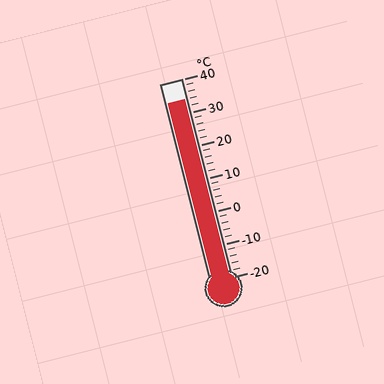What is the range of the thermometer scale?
The thermometer scale ranges from -20°C to 40°C.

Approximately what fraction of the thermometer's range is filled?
The thermometer is filled to approximately 90% of its range.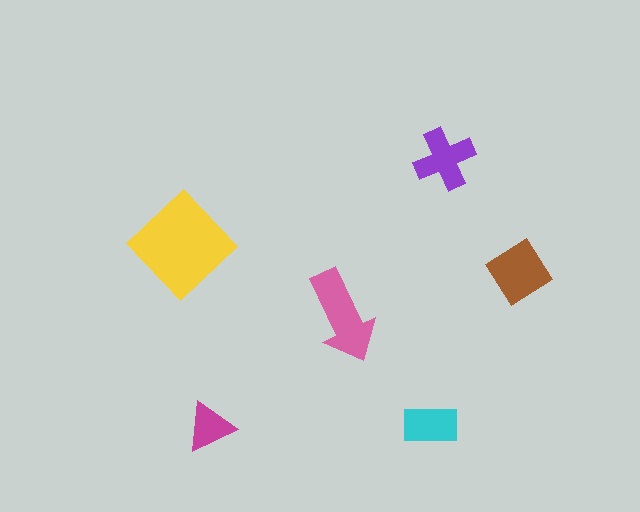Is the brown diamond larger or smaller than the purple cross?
Larger.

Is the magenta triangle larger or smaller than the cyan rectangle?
Smaller.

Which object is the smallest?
The magenta triangle.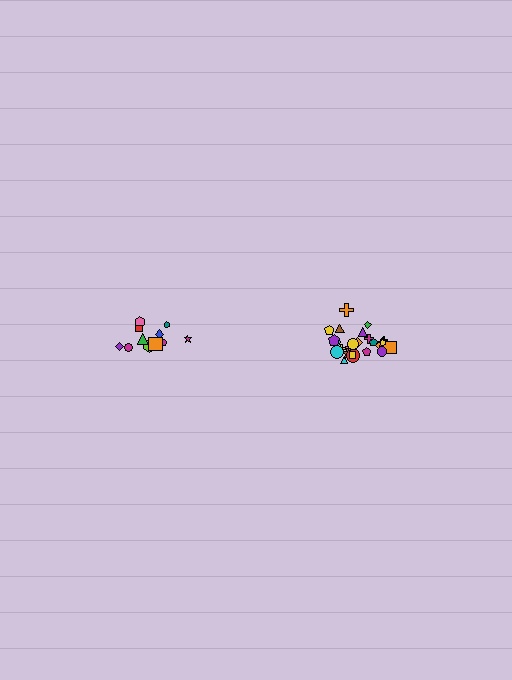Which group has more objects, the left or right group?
The right group.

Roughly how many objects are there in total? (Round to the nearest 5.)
Roughly 35 objects in total.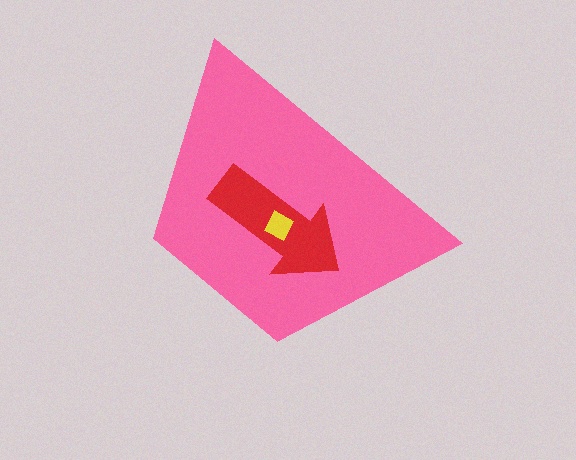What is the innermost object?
The yellow diamond.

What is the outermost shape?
The pink trapezoid.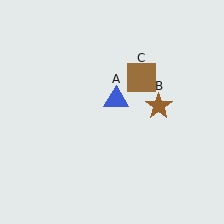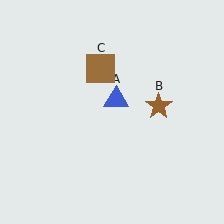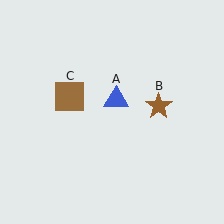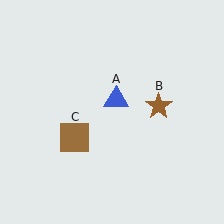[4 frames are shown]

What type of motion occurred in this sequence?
The brown square (object C) rotated counterclockwise around the center of the scene.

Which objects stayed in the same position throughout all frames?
Blue triangle (object A) and brown star (object B) remained stationary.